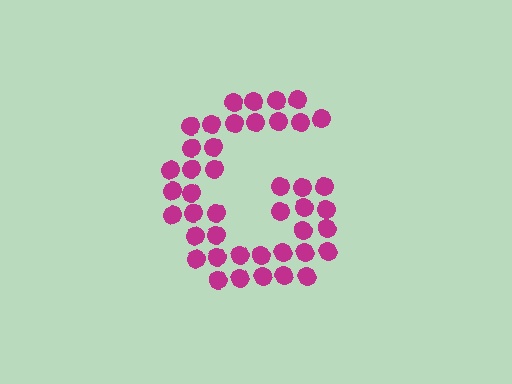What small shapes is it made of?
It is made of small circles.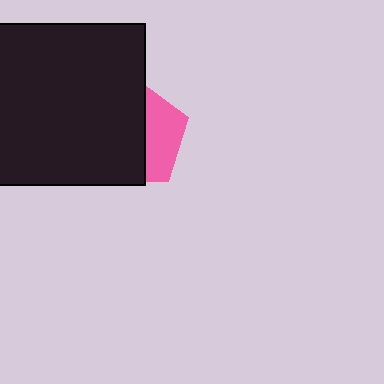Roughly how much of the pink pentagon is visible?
A small part of it is visible (roughly 36%).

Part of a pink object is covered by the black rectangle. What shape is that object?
It is a pentagon.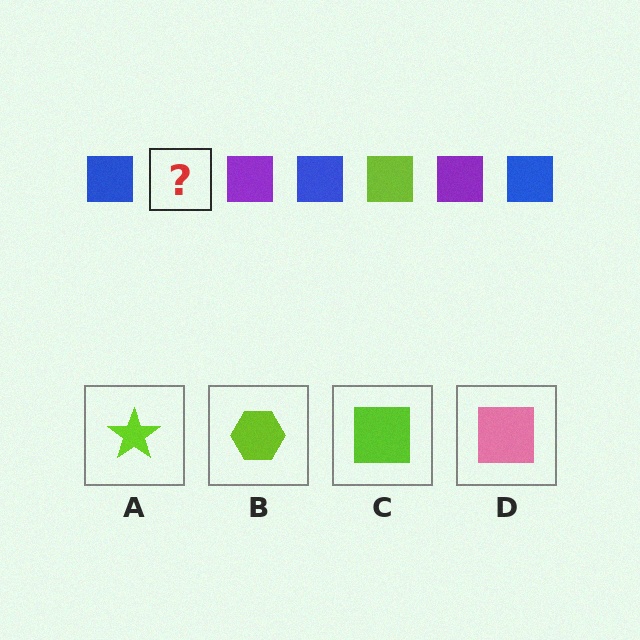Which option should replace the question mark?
Option C.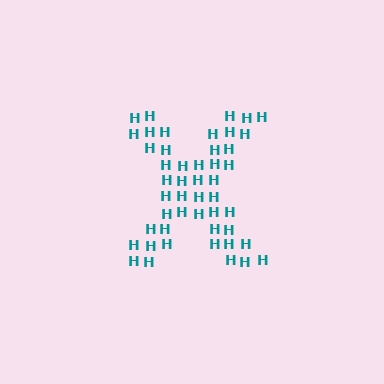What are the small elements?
The small elements are letter H's.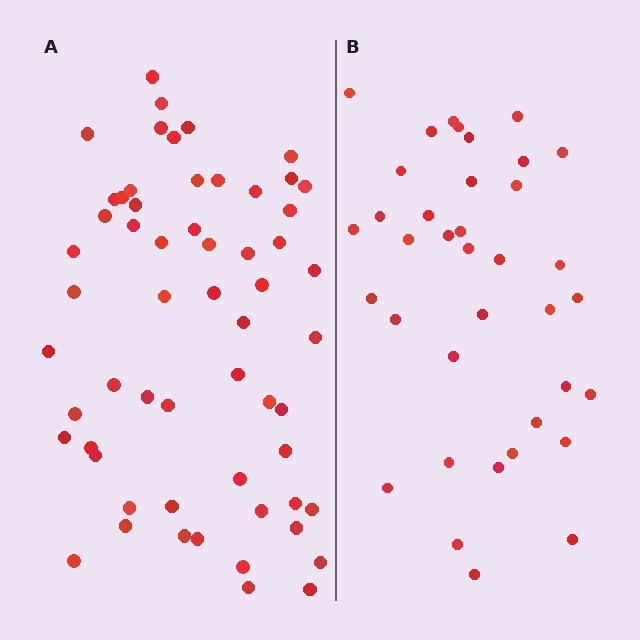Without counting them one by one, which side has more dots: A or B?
Region A (the left region) has more dots.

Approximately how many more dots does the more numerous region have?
Region A has approximately 20 more dots than region B.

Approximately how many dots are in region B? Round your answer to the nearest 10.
About 40 dots. (The exact count is 37, which rounds to 40.)